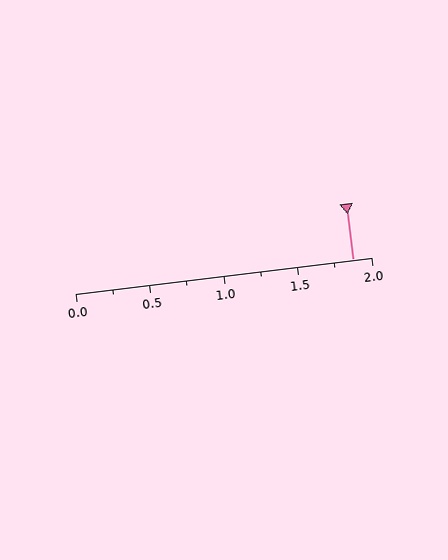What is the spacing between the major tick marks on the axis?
The major ticks are spaced 0.5 apart.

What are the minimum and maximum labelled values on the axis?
The axis runs from 0.0 to 2.0.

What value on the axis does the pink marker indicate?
The marker indicates approximately 1.88.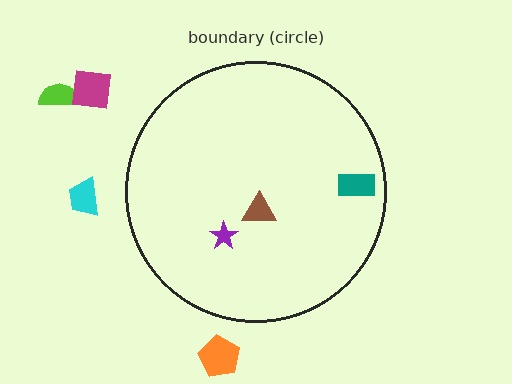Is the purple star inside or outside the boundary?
Inside.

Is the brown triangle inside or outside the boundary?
Inside.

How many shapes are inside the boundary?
3 inside, 4 outside.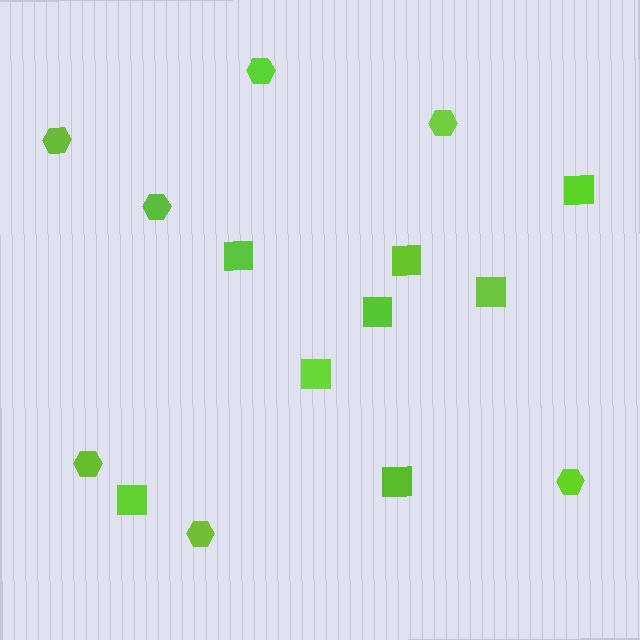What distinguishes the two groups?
There are 2 groups: one group of squares (8) and one group of hexagons (7).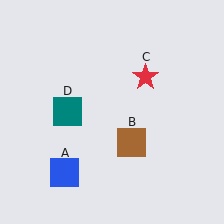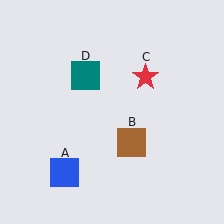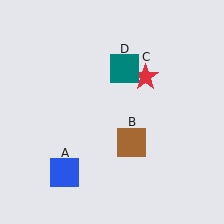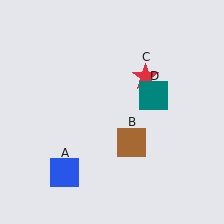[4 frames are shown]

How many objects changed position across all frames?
1 object changed position: teal square (object D).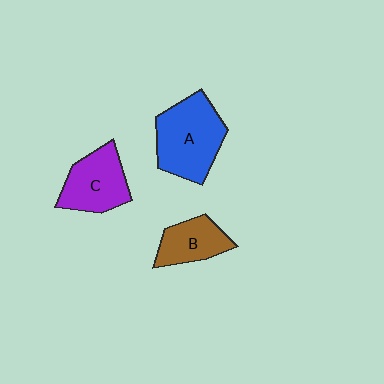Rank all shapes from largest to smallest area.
From largest to smallest: A (blue), C (purple), B (brown).